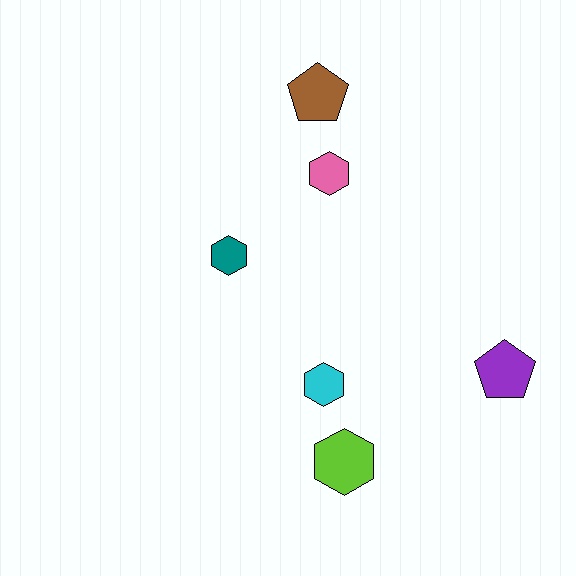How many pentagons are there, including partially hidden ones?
There are 2 pentagons.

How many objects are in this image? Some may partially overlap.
There are 6 objects.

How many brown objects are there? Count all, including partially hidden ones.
There is 1 brown object.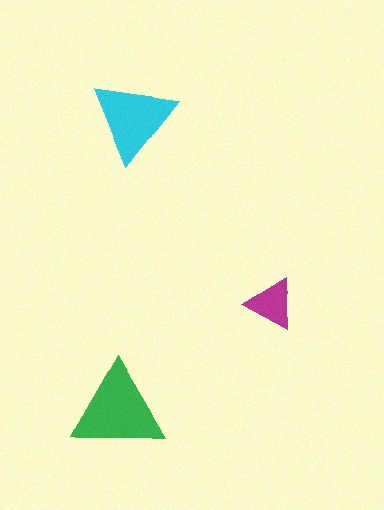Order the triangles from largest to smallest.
the green one, the cyan one, the magenta one.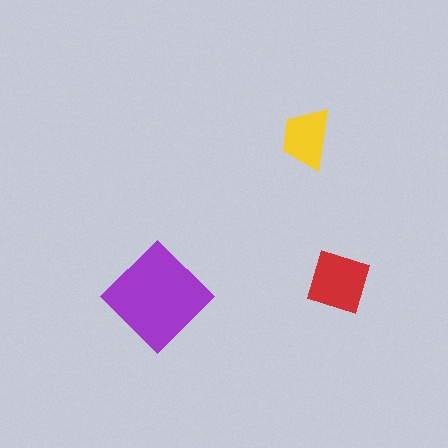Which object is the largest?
The purple diamond.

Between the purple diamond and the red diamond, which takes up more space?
The purple diamond.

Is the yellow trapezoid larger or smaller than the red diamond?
Smaller.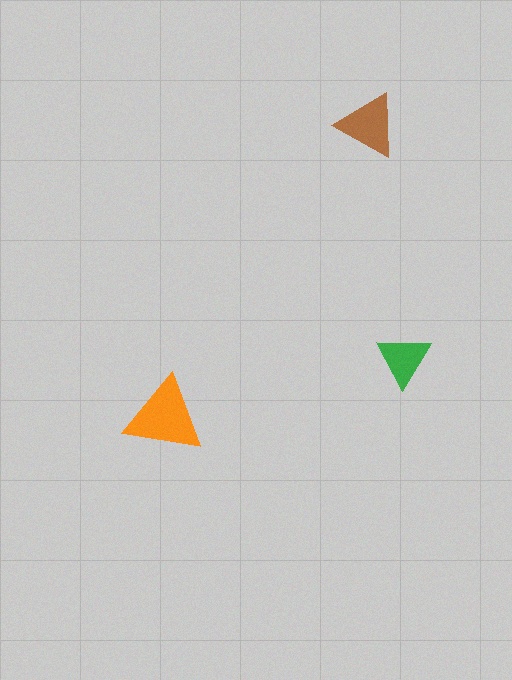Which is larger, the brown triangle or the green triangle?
The brown one.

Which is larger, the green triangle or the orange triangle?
The orange one.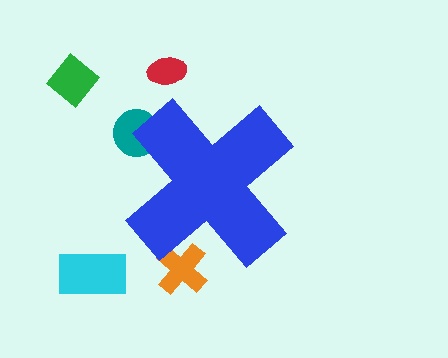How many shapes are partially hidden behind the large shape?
2 shapes are partially hidden.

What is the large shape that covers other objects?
A blue cross.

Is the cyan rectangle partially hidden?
No, the cyan rectangle is fully visible.